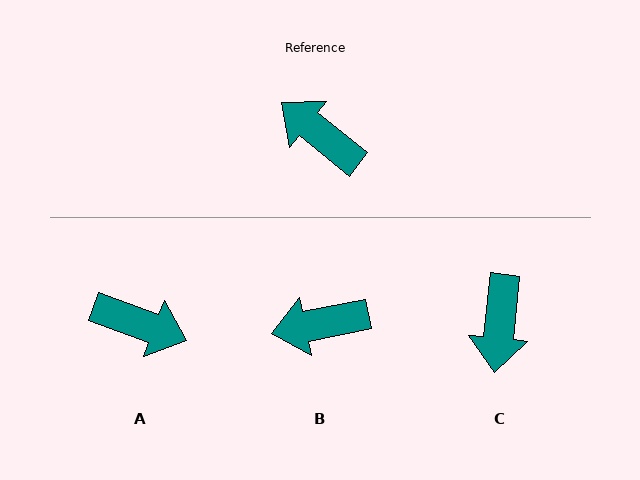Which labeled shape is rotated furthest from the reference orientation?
A, about 161 degrees away.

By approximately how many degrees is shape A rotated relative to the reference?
Approximately 161 degrees clockwise.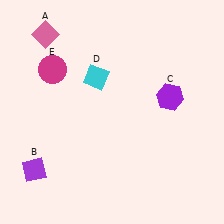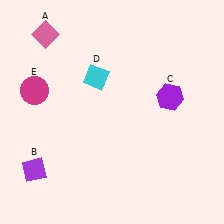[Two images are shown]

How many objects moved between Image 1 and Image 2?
1 object moved between the two images.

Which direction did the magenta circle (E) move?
The magenta circle (E) moved down.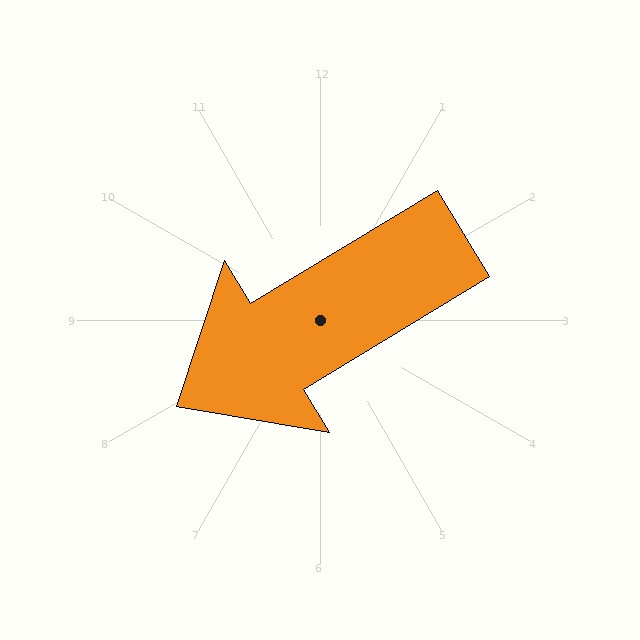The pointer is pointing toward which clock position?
Roughly 8 o'clock.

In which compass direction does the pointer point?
Southwest.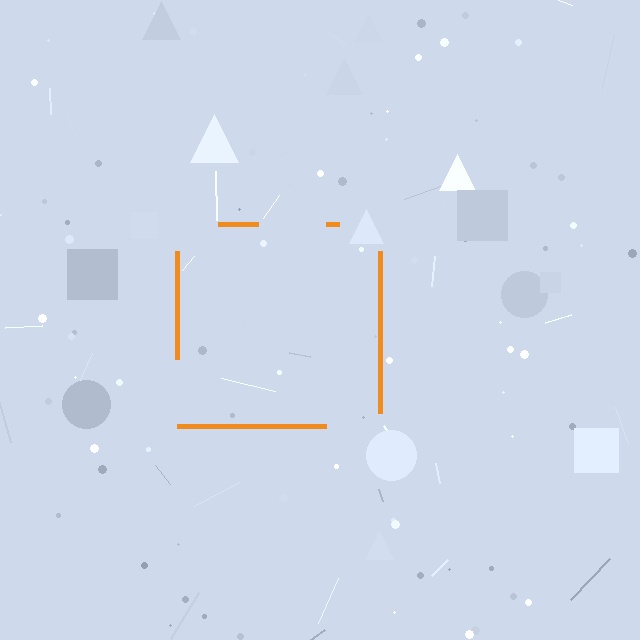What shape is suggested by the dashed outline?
The dashed outline suggests a square.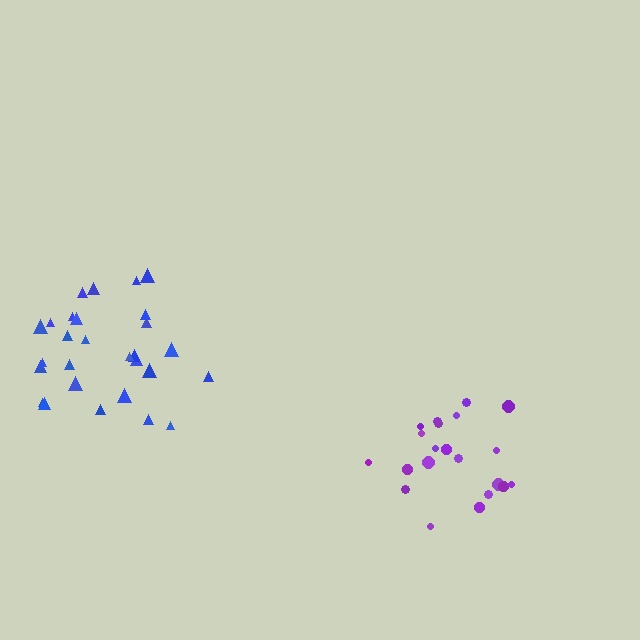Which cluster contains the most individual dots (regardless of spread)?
Blue (28).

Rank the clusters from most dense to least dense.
purple, blue.